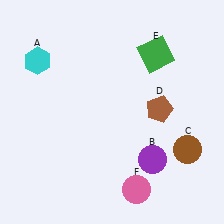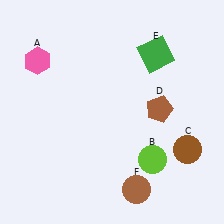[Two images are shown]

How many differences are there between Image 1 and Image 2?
There are 3 differences between the two images.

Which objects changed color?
A changed from cyan to pink. B changed from purple to lime. F changed from pink to brown.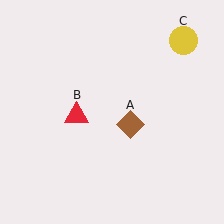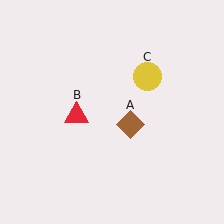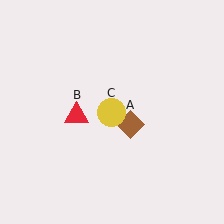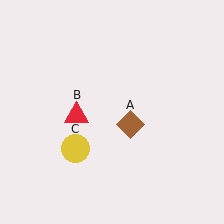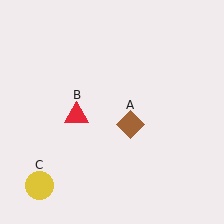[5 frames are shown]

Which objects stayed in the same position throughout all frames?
Brown diamond (object A) and red triangle (object B) remained stationary.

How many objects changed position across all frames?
1 object changed position: yellow circle (object C).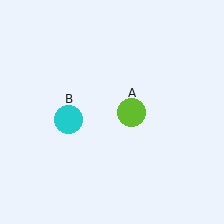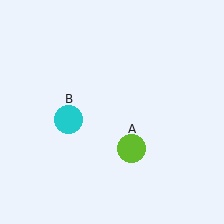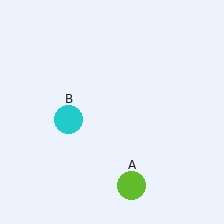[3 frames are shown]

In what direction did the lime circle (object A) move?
The lime circle (object A) moved down.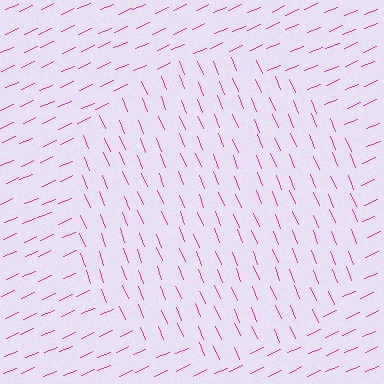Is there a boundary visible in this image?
Yes, there is a texture boundary formed by a change in line orientation.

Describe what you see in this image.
The image is filled with small magenta line segments. A circle region in the image has lines oriented differently from the surrounding lines, creating a visible texture boundary.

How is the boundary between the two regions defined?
The boundary is defined purely by a change in line orientation (approximately 88 degrees difference). All lines are the same color and thickness.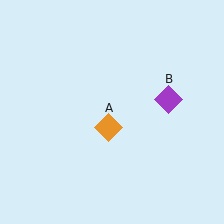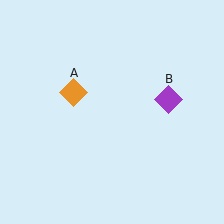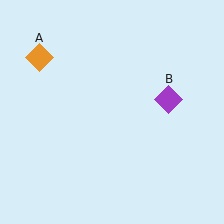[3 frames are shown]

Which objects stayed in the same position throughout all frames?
Purple diamond (object B) remained stationary.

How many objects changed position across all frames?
1 object changed position: orange diamond (object A).